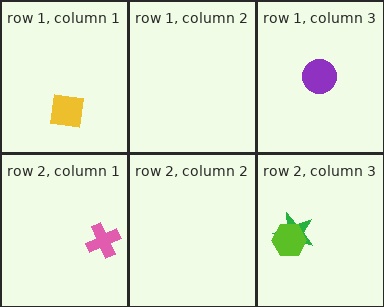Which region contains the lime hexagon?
The row 2, column 3 region.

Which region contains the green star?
The row 2, column 3 region.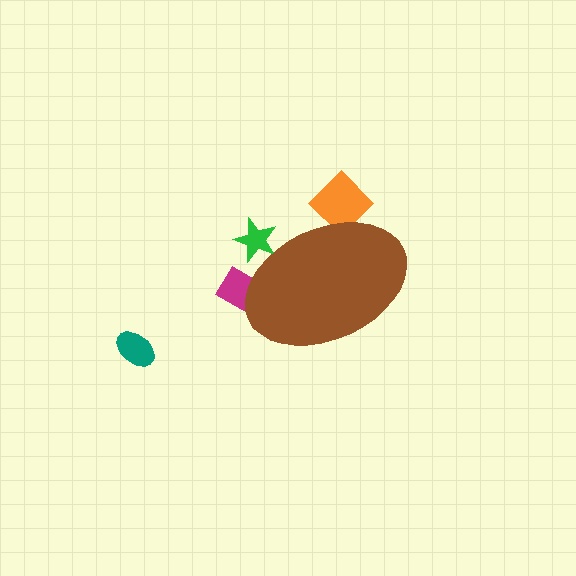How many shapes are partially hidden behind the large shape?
3 shapes are partially hidden.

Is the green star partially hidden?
Yes, the green star is partially hidden behind the brown ellipse.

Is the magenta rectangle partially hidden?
Yes, the magenta rectangle is partially hidden behind the brown ellipse.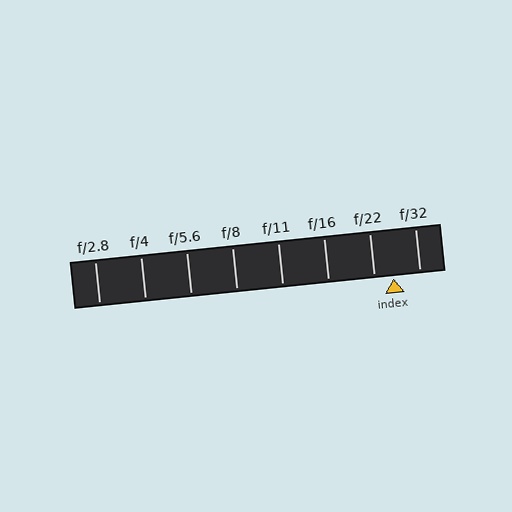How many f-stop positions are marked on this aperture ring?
There are 8 f-stop positions marked.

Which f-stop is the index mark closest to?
The index mark is closest to f/22.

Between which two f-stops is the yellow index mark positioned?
The index mark is between f/22 and f/32.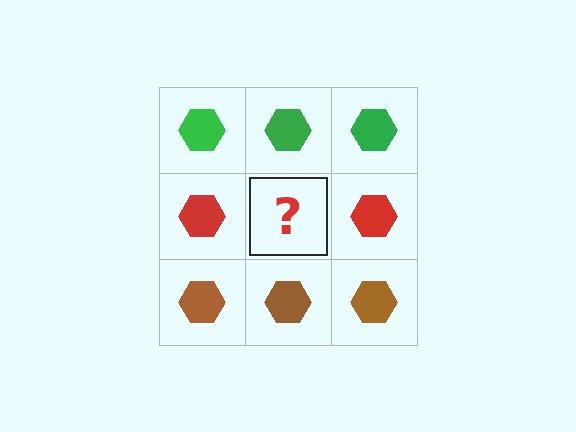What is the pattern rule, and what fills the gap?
The rule is that each row has a consistent color. The gap should be filled with a red hexagon.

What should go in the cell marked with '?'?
The missing cell should contain a red hexagon.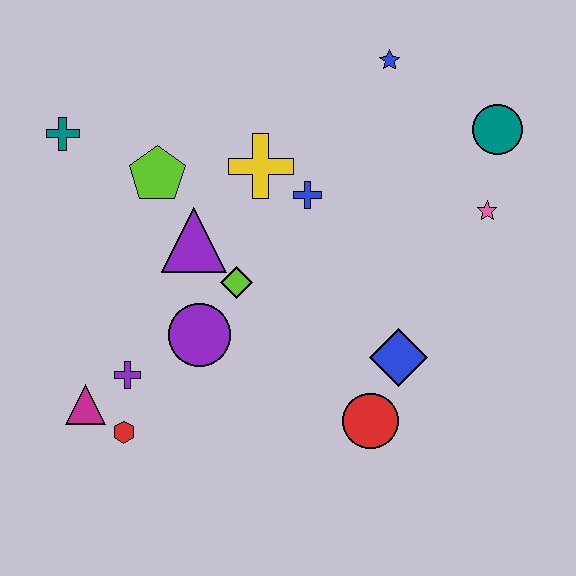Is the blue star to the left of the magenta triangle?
No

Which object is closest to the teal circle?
The pink star is closest to the teal circle.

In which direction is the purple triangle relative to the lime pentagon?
The purple triangle is below the lime pentagon.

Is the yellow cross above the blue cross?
Yes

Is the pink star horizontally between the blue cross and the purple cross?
No